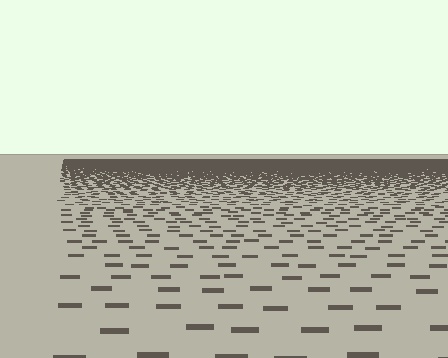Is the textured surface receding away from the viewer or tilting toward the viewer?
The surface is receding away from the viewer. Texture elements get smaller and denser toward the top.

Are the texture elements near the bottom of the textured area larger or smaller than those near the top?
Larger. Near the bottom, elements are closer to the viewer and appear at a bigger on-screen size.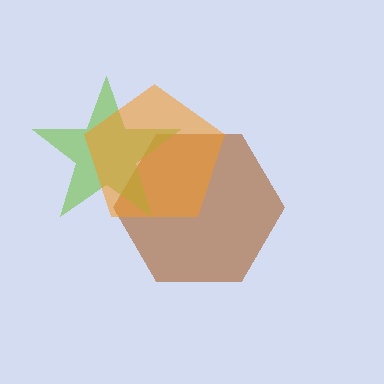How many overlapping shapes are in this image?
There are 3 overlapping shapes in the image.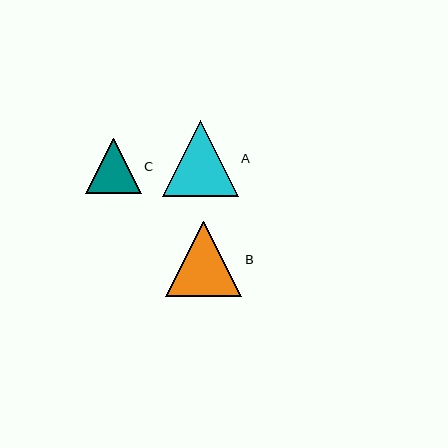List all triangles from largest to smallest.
From largest to smallest: A, B, C.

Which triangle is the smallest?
Triangle C is the smallest with a size of approximately 56 pixels.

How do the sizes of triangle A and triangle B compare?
Triangle A and triangle B are approximately the same size.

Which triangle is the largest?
Triangle A is the largest with a size of approximately 76 pixels.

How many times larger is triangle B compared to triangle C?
Triangle B is approximately 1.4 times the size of triangle C.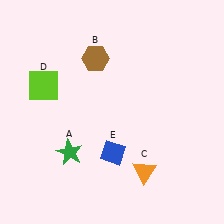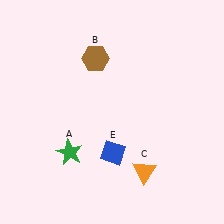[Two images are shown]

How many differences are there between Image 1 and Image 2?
There is 1 difference between the two images.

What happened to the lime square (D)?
The lime square (D) was removed in Image 2. It was in the top-left area of Image 1.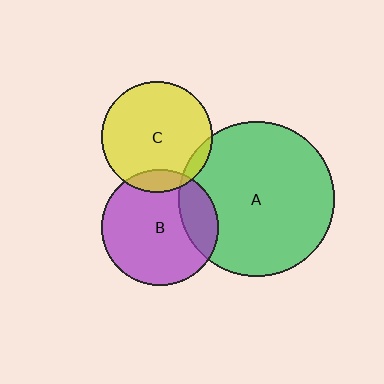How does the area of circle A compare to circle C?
Approximately 2.0 times.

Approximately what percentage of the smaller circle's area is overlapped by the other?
Approximately 10%.